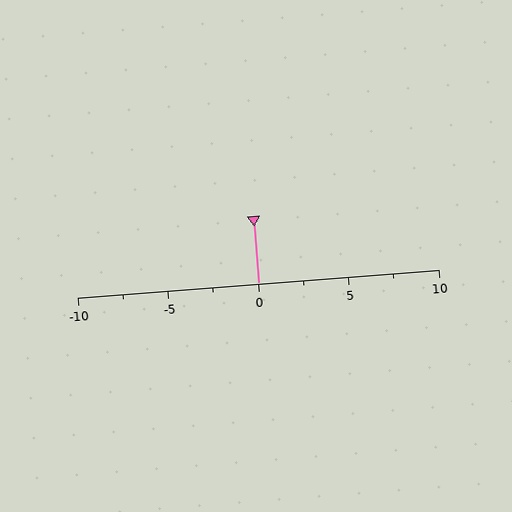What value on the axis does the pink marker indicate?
The marker indicates approximately 0.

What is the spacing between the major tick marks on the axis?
The major ticks are spaced 5 apart.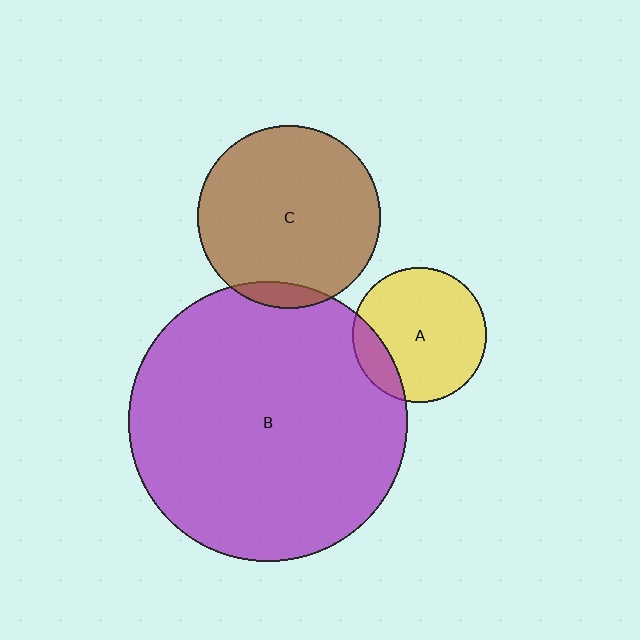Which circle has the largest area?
Circle B (purple).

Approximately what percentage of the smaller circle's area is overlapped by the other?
Approximately 5%.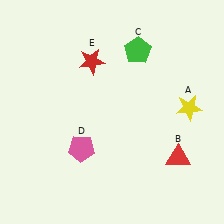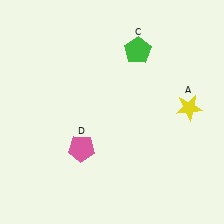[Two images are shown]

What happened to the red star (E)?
The red star (E) was removed in Image 2. It was in the top-left area of Image 1.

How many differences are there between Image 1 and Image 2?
There are 2 differences between the two images.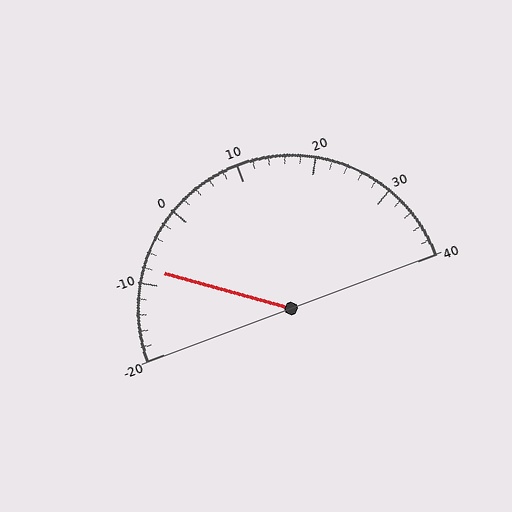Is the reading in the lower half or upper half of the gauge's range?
The reading is in the lower half of the range (-20 to 40).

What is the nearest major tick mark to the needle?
The nearest major tick mark is -10.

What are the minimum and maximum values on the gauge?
The gauge ranges from -20 to 40.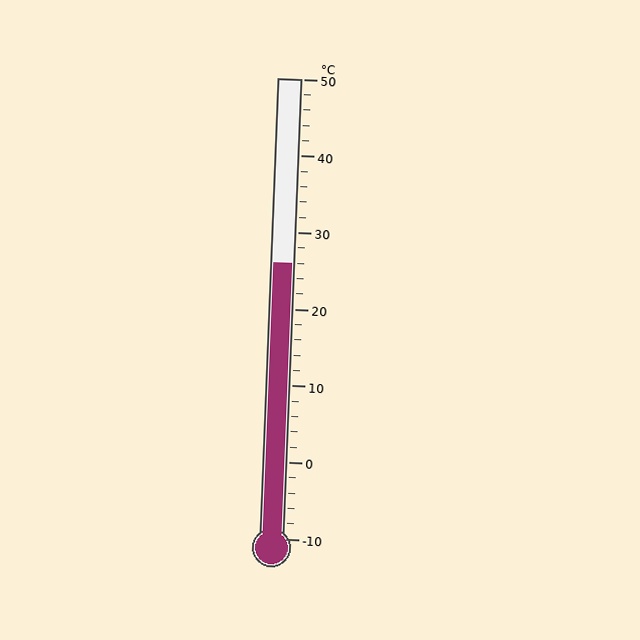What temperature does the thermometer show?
The thermometer shows approximately 26°C.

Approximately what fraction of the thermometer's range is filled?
The thermometer is filled to approximately 60% of its range.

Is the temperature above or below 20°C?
The temperature is above 20°C.